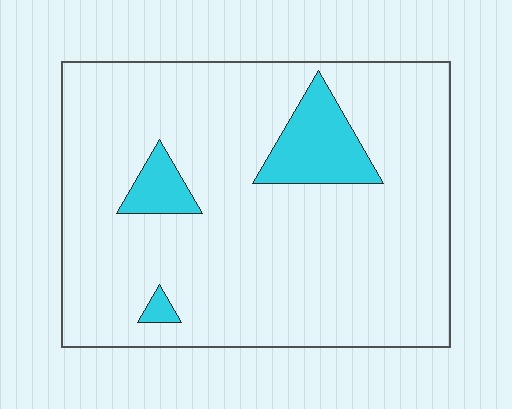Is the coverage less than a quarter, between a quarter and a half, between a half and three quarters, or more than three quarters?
Less than a quarter.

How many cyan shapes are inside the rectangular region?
3.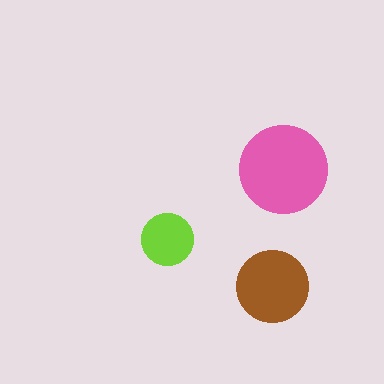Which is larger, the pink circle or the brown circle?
The pink one.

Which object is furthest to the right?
The pink circle is rightmost.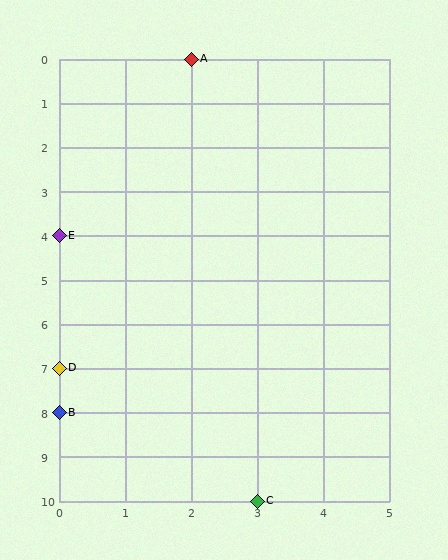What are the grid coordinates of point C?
Point C is at grid coordinates (3, 10).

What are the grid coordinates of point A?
Point A is at grid coordinates (2, 0).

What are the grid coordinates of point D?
Point D is at grid coordinates (0, 7).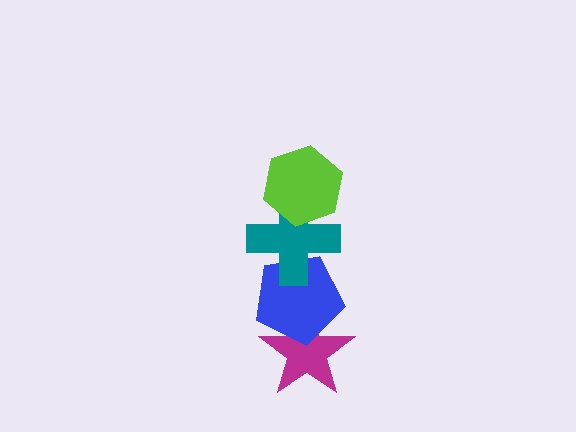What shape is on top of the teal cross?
The lime hexagon is on top of the teal cross.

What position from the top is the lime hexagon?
The lime hexagon is 1st from the top.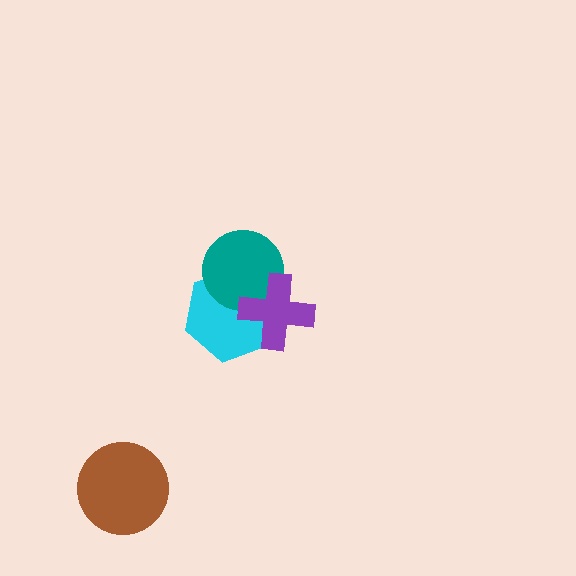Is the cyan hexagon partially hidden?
Yes, it is partially covered by another shape.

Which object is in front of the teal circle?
The purple cross is in front of the teal circle.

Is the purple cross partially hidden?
No, no other shape covers it.